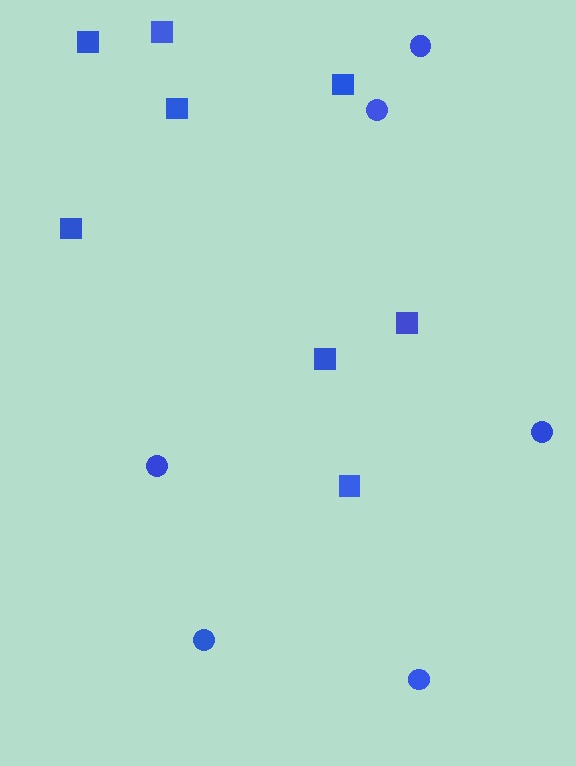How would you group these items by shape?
There are 2 groups: one group of circles (6) and one group of squares (8).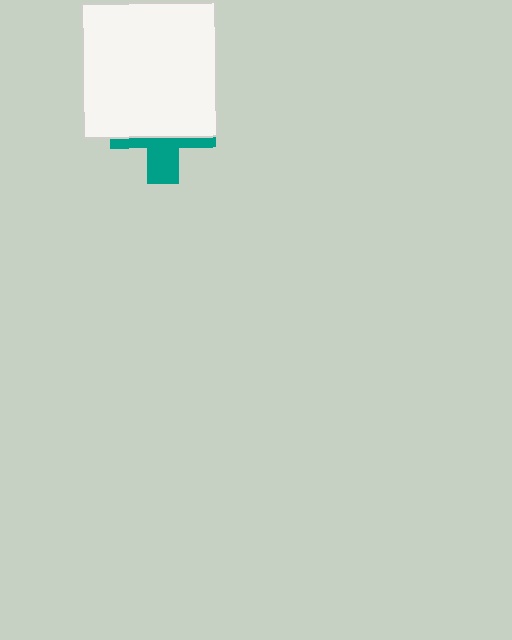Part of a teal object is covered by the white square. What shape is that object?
It is a cross.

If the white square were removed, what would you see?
You would see the complete teal cross.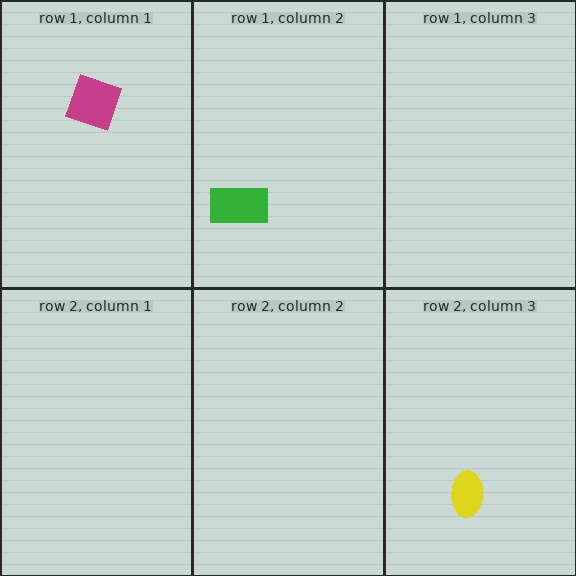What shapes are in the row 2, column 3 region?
The yellow ellipse.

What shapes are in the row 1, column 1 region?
The magenta diamond.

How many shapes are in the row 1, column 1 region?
1.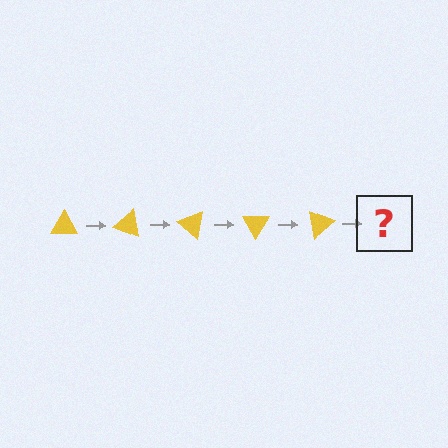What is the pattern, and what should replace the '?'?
The pattern is that the triangle rotates 20 degrees each step. The '?' should be a yellow triangle rotated 100 degrees.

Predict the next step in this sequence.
The next step is a yellow triangle rotated 100 degrees.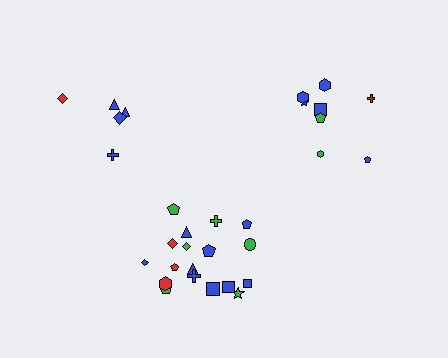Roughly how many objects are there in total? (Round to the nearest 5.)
Roughly 30 objects in total.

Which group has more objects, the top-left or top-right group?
The top-right group.